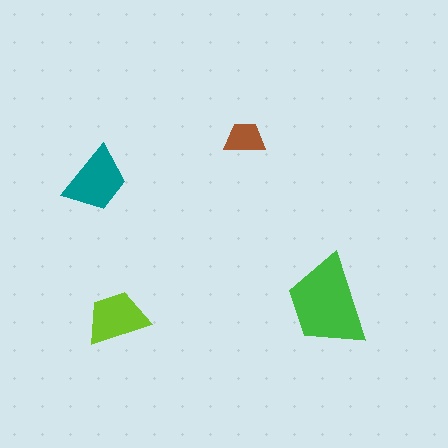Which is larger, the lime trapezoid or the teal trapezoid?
The teal one.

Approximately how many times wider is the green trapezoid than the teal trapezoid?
About 1.5 times wider.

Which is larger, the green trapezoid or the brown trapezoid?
The green one.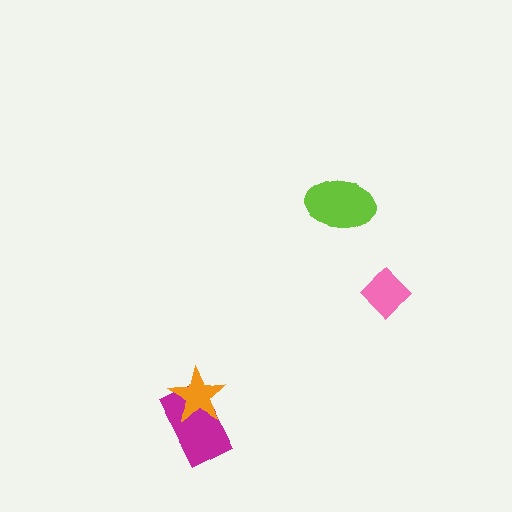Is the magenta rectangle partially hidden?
Yes, it is partially covered by another shape.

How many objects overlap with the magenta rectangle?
1 object overlaps with the magenta rectangle.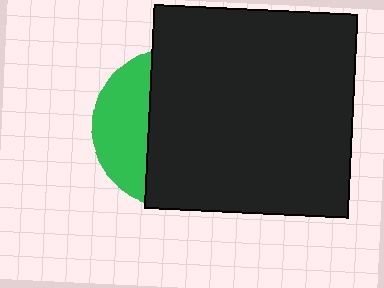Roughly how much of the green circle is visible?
A small part of it is visible (roughly 32%).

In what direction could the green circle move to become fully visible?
The green circle could move left. That would shift it out from behind the black square entirely.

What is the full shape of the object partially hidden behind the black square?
The partially hidden object is a green circle.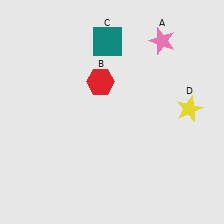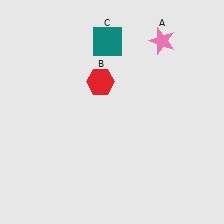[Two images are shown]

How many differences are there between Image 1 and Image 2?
There is 1 difference between the two images.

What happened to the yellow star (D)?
The yellow star (D) was removed in Image 2. It was in the top-right area of Image 1.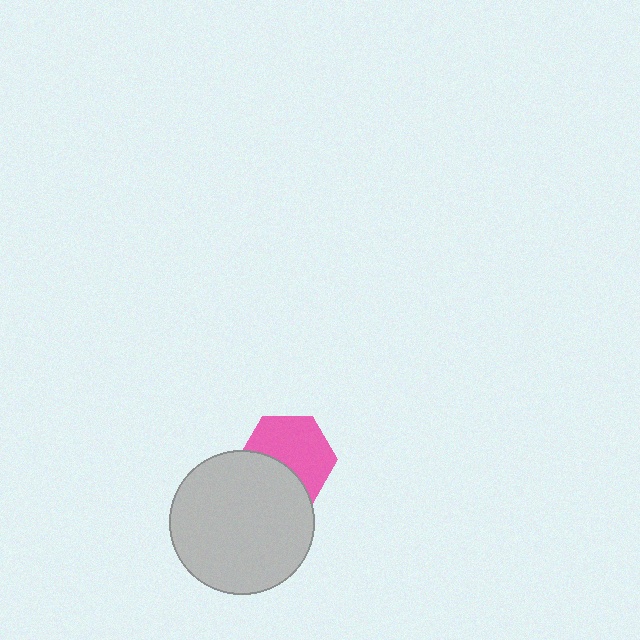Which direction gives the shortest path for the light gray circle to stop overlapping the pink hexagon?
Moving down gives the shortest separation.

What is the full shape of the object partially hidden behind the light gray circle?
The partially hidden object is a pink hexagon.